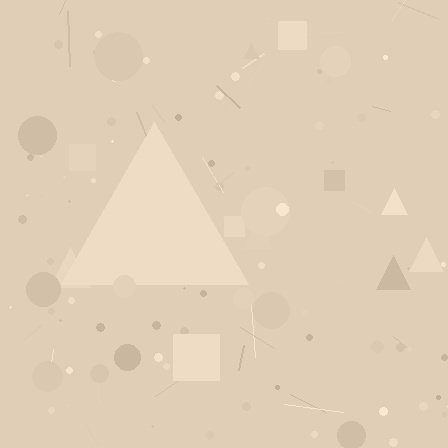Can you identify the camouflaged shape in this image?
The camouflaged shape is a triangle.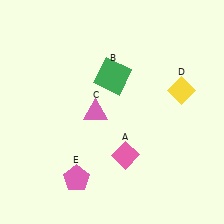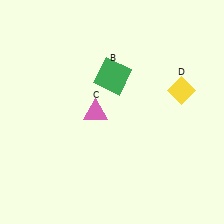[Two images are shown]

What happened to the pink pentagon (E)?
The pink pentagon (E) was removed in Image 2. It was in the bottom-left area of Image 1.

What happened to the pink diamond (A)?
The pink diamond (A) was removed in Image 2. It was in the bottom-right area of Image 1.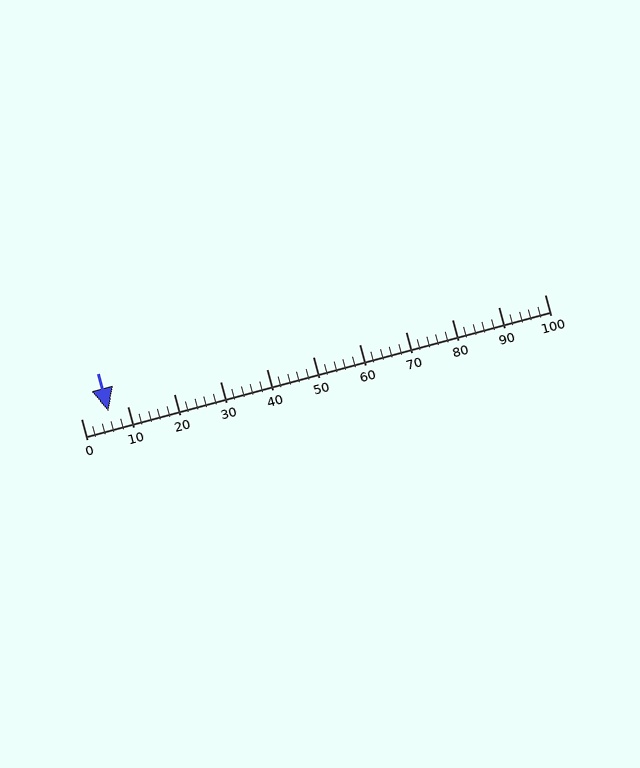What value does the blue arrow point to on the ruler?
The blue arrow points to approximately 6.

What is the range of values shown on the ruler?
The ruler shows values from 0 to 100.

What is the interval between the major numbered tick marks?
The major tick marks are spaced 10 units apart.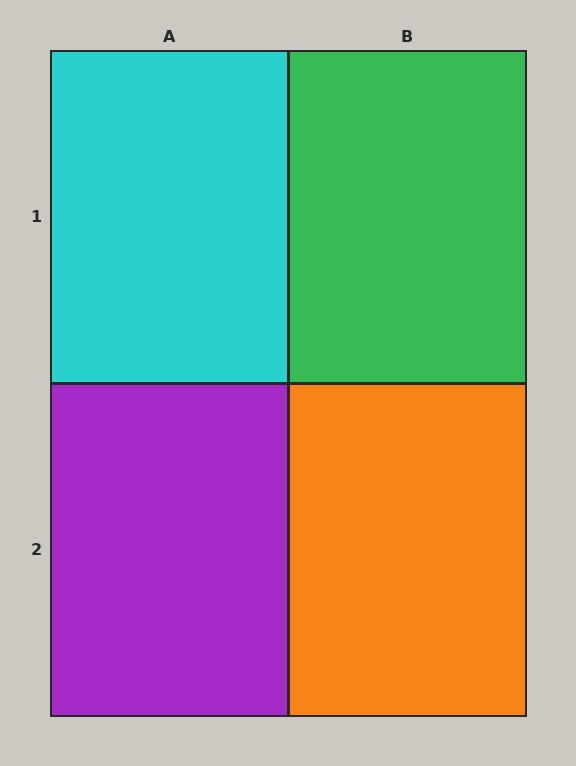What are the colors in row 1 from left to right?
Cyan, green.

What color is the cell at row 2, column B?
Orange.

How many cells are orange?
1 cell is orange.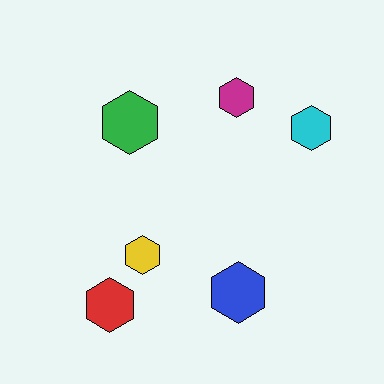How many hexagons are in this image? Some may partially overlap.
There are 6 hexagons.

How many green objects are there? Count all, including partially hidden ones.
There is 1 green object.